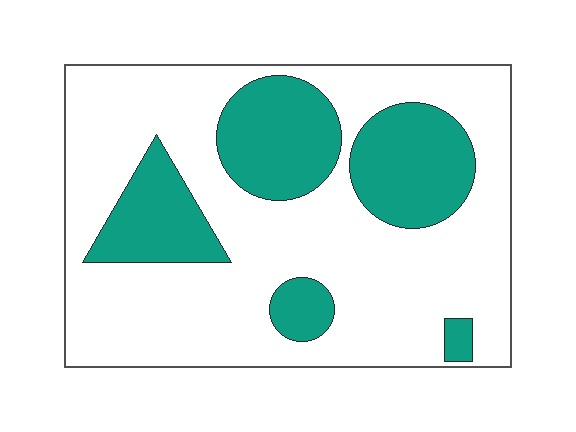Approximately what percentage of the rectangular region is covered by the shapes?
Approximately 30%.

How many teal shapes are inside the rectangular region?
5.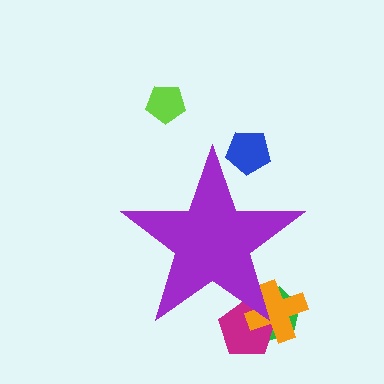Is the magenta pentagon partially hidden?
Yes, the magenta pentagon is partially hidden behind the purple star.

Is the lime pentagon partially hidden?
No, the lime pentagon is fully visible.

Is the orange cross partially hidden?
Yes, the orange cross is partially hidden behind the purple star.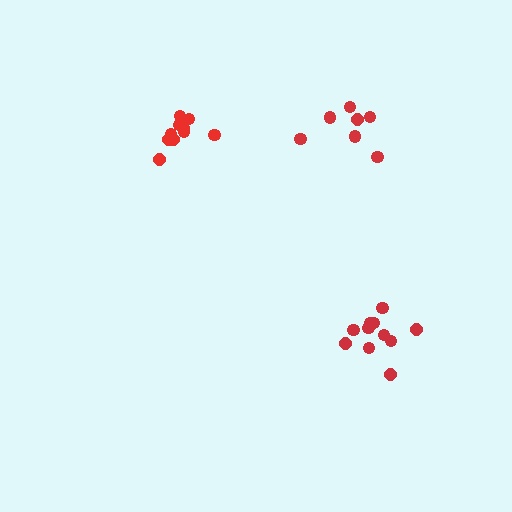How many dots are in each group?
Group 1: 11 dots, Group 2: 7 dots, Group 3: 11 dots (29 total).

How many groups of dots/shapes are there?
There are 3 groups.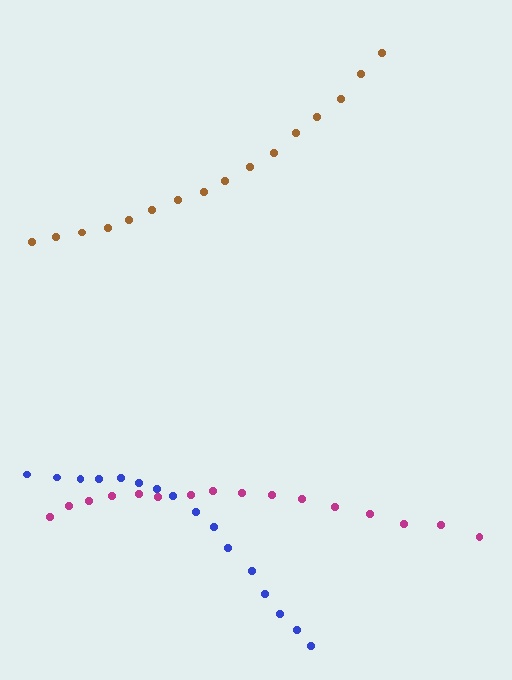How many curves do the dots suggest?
There are 3 distinct paths.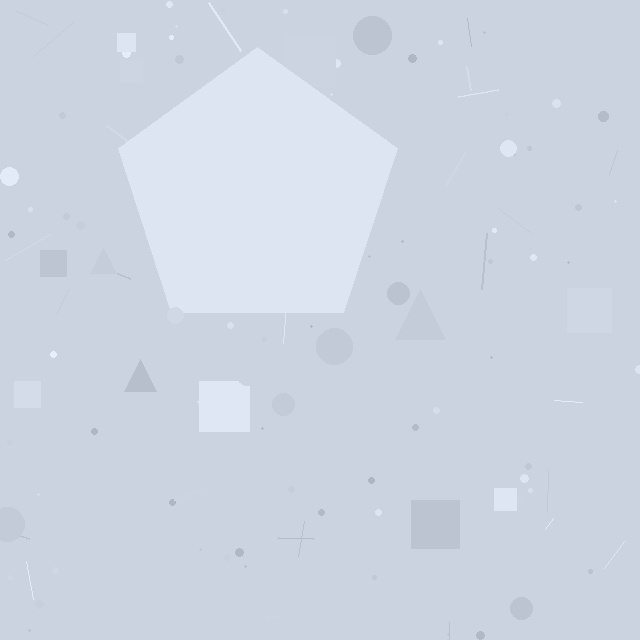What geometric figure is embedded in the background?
A pentagon is embedded in the background.